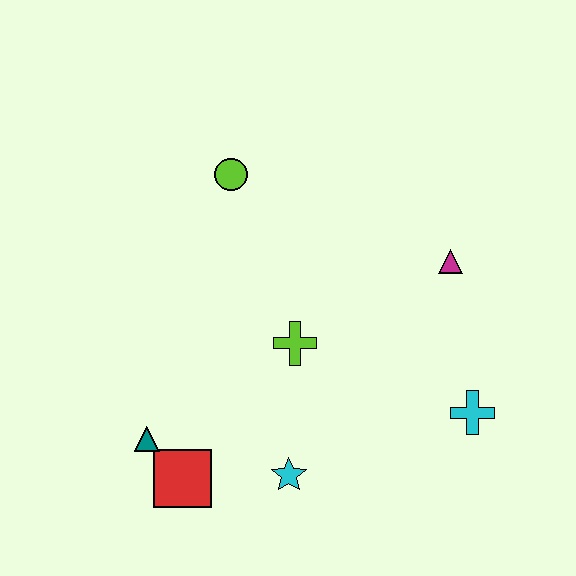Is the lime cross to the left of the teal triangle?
No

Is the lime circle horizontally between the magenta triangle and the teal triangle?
Yes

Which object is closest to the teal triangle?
The red square is closest to the teal triangle.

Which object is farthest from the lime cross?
The cyan cross is farthest from the lime cross.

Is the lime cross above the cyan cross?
Yes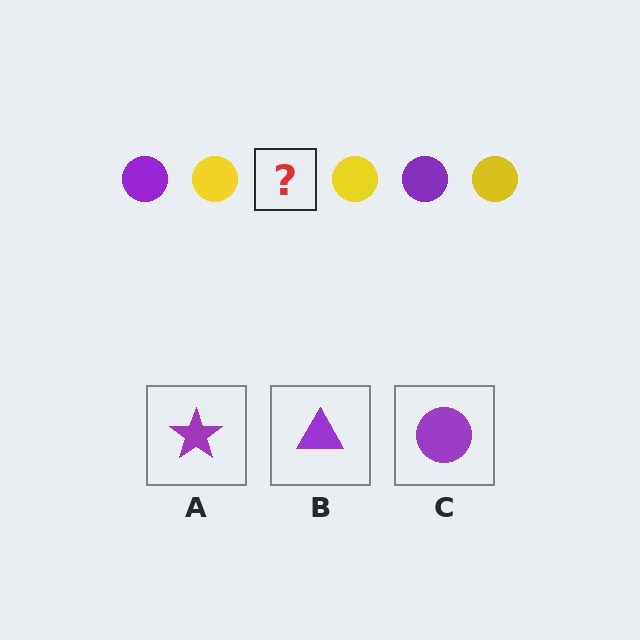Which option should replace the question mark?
Option C.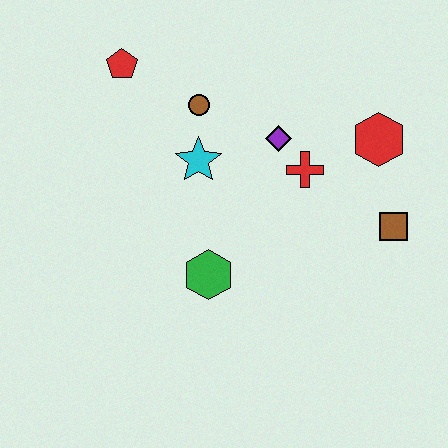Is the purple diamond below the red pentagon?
Yes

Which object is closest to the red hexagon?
The red cross is closest to the red hexagon.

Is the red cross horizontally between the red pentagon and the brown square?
Yes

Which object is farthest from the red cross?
The red pentagon is farthest from the red cross.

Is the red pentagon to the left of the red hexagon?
Yes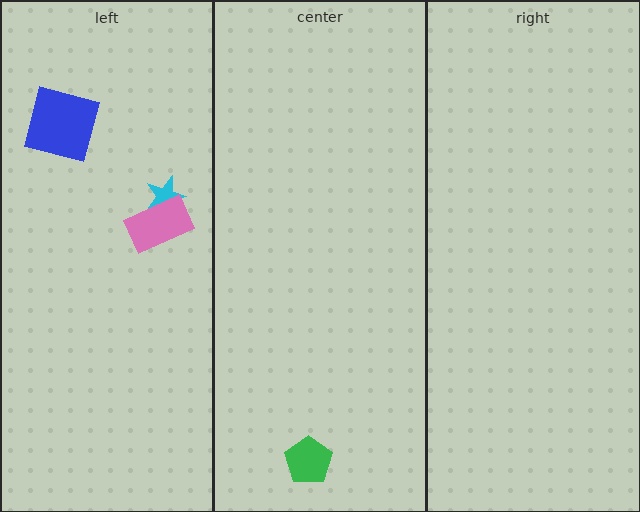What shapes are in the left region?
The cyan star, the blue square, the pink rectangle.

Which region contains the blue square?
The left region.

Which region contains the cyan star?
The left region.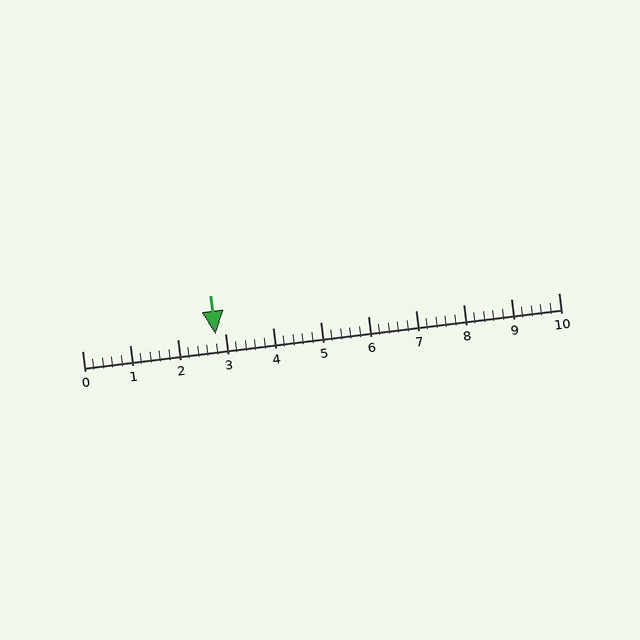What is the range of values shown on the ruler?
The ruler shows values from 0 to 10.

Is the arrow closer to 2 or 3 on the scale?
The arrow is closer to 3.